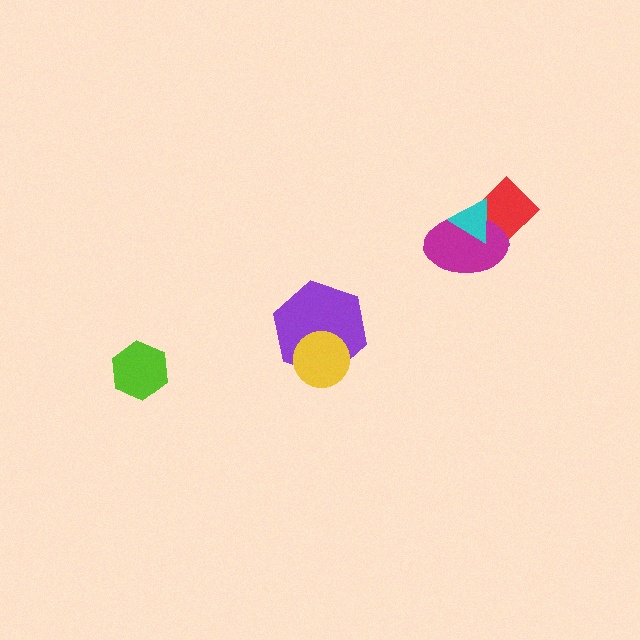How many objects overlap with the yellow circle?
1 object overlaps with the yellow circle.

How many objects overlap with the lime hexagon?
0 objects overlap with the lime hexagon.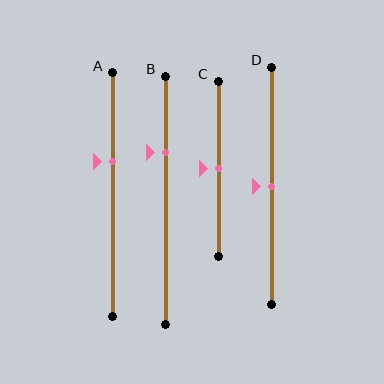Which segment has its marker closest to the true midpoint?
Segment C has its marker closest to the true midpoint.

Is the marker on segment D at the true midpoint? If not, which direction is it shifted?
Yes, the marker on segment D is at the true midpoint.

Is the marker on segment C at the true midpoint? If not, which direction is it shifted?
Yes, the marker on segment C is at the true midpoint.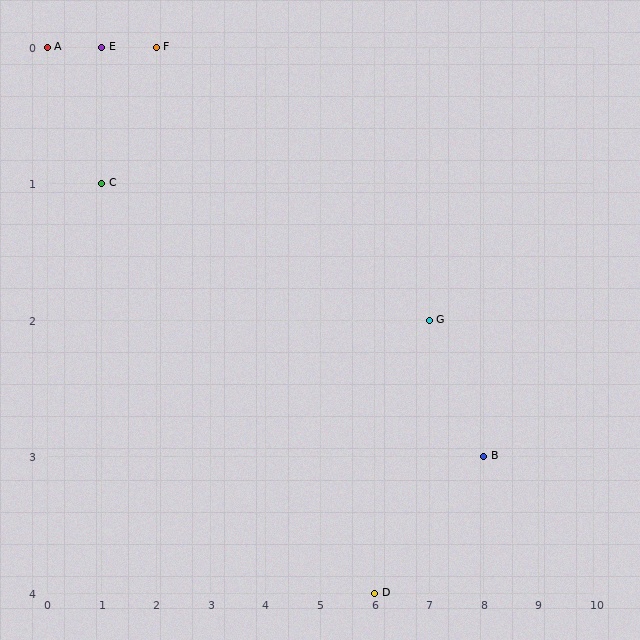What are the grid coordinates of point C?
Point C is at grid coordinates (1, 1).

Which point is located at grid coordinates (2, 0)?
Point F is at (2, 0).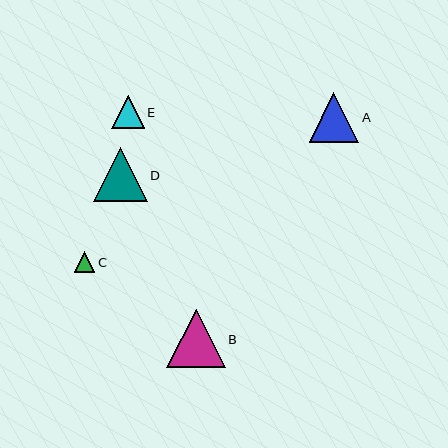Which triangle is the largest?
Triangle B is the largest with a size of approximately 59 pixels.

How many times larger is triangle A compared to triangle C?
Triangle A is approximately 2.4 times the size of triangle C.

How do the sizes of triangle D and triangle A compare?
Triangle D and triangle A are approximately the same size.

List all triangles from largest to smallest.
From largest to smallest: B, D, A, E, C.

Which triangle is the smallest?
Triangle C is the smallest with a size of approximately 20 pixels.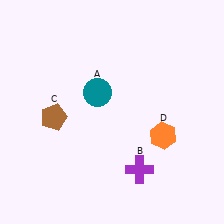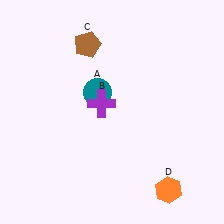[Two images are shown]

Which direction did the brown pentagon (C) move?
The brown pentagon (C) moved up.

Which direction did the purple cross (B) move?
The purple cross (B) moved up.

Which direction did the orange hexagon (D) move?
The orange hexagon (D) moved down.